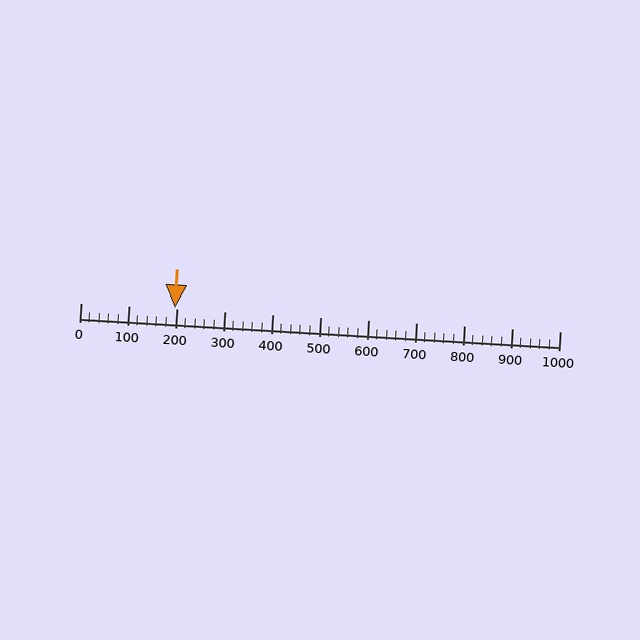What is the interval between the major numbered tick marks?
The major tick marks are spaced 100 units apart.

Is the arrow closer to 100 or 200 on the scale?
The arrow is closer to 200.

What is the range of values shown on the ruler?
The ruler shows values from 0 to 1000.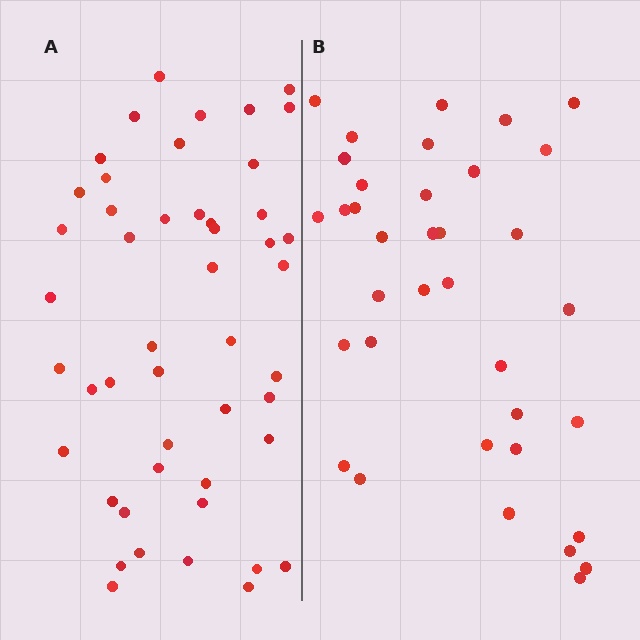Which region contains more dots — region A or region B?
Region A (the left region) has more dots.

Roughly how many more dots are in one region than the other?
Region A has roughly 12 or so more dots than region B.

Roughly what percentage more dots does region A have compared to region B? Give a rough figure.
About 35% more.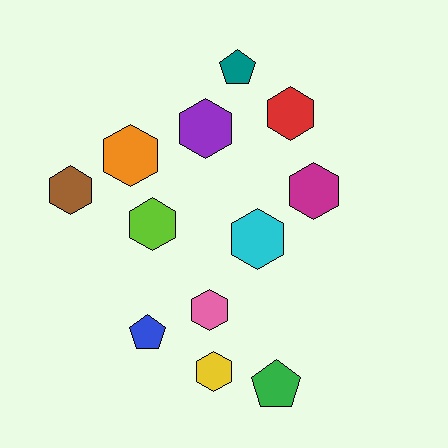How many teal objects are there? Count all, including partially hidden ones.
There is 1 teal object.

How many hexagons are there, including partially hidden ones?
There are 9 hexagons.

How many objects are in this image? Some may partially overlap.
There are 12 objects.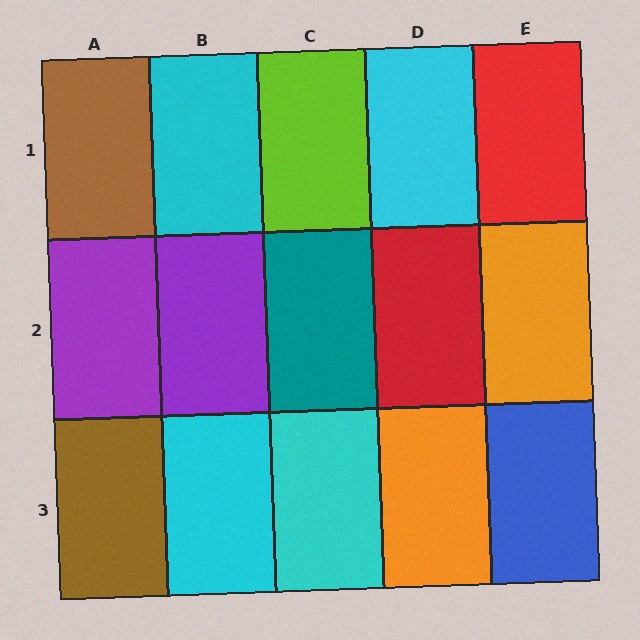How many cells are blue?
1 cell is blue.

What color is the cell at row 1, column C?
Lime.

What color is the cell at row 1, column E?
Red.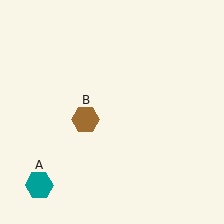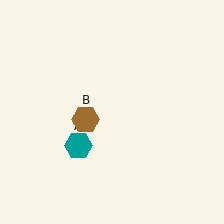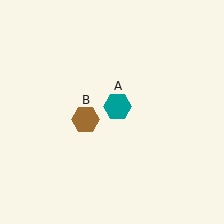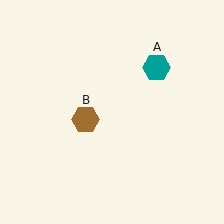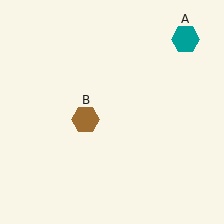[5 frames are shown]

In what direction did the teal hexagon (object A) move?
The teal hexagon (object A) moved up and to the right.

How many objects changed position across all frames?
1 object changed position: teal hexagon (object A).